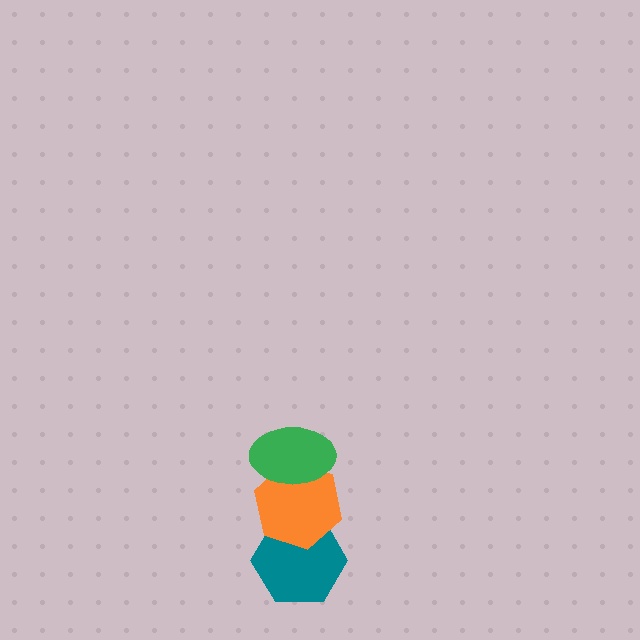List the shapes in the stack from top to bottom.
From top to bottom: the green ellipse, the orange hexagon, the teal hexagon.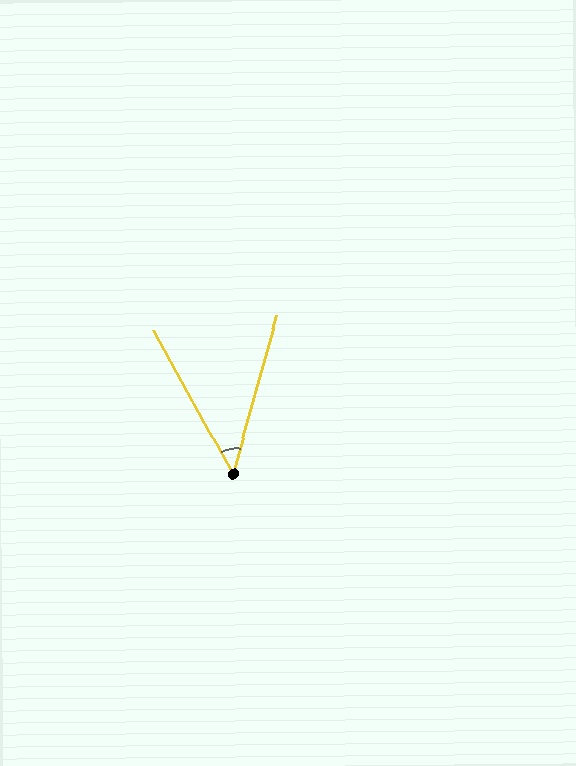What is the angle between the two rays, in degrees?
Approximately 45 degrees.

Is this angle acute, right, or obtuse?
It is acute.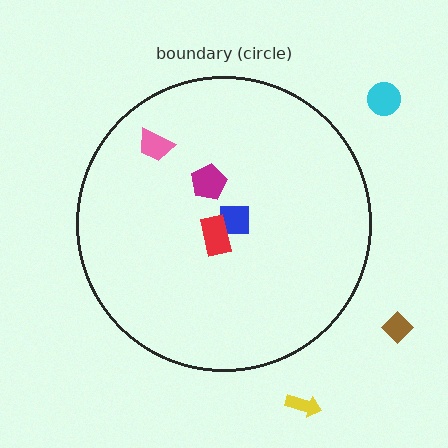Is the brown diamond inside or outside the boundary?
Outside.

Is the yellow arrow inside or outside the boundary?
Outside.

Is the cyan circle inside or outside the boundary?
Outside.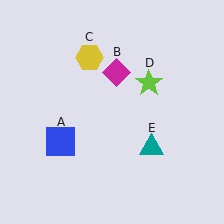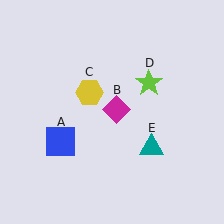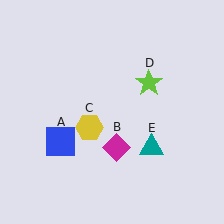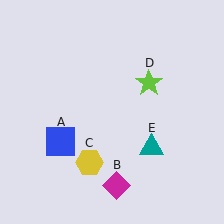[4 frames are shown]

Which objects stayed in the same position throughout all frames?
Blue square (object A) and lime star (object D) and teal triangle (object E) remained stationary.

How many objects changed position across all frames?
2 objects changed position: magenta diamond (object B), yellow hexagon (object C).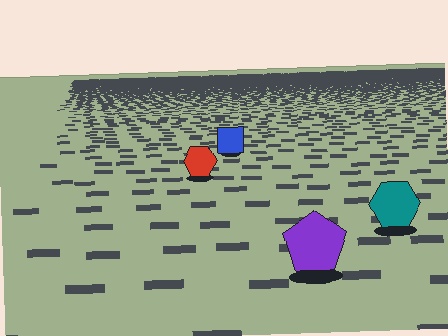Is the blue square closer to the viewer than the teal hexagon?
No. The teal hexagon is closer — you can tell from the texture gradient: the ground texture is coarser near it.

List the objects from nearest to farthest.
From nearest to farthest: the purple pentagon, the teal hexagon, the red hexagon, the blue square.